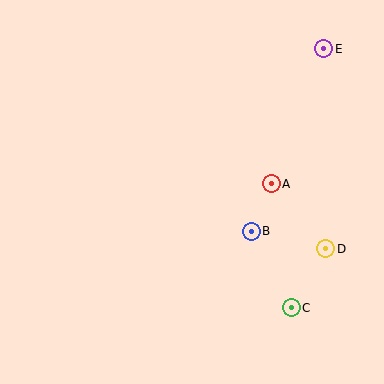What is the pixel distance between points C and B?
The distance between C and B is 86 pixels.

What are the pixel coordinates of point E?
Point E is at (324, 49).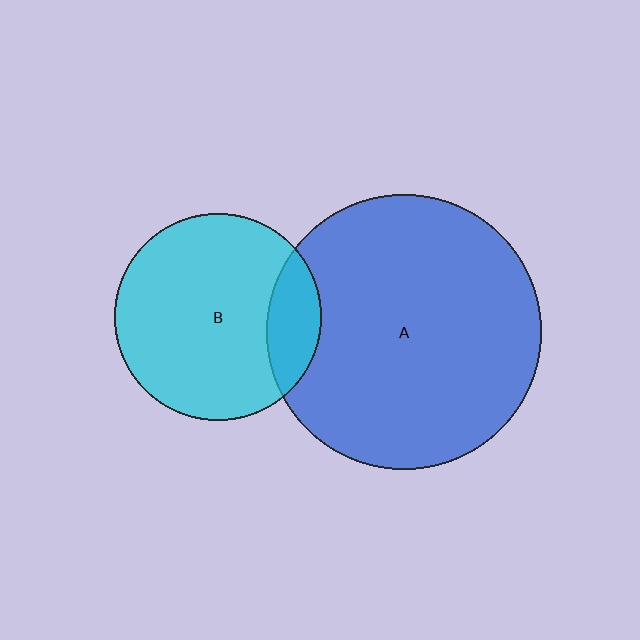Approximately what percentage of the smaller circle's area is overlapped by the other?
Approximately 15%.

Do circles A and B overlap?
Yes.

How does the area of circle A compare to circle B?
Approximately 1.8 times.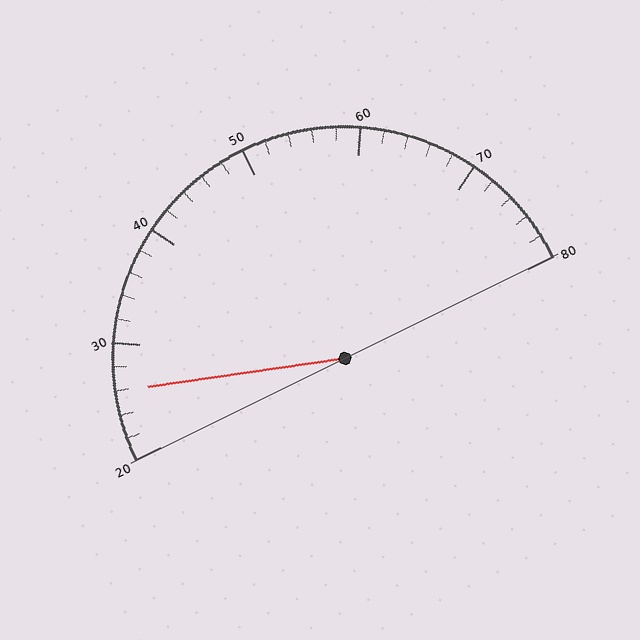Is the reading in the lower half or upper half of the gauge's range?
The reading is in the lower half of the range (20 to 80).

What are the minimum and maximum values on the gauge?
The gauge ranges from 20 to 80.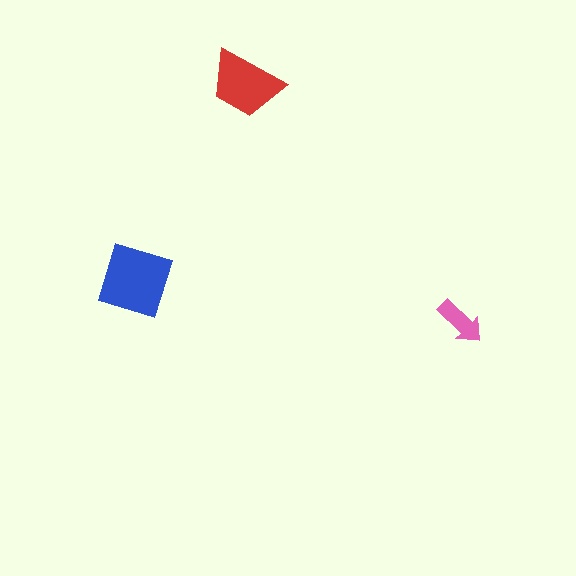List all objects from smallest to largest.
The pink arrow, the red trapezoid, the blue diamond.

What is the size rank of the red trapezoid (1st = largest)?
2nd.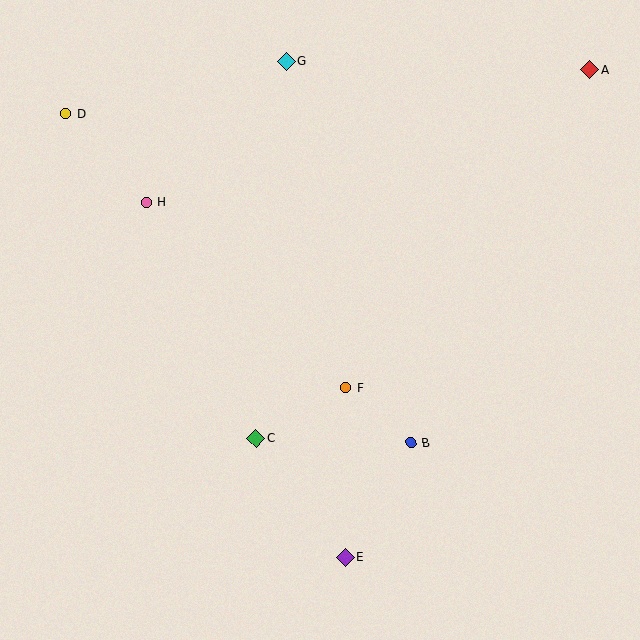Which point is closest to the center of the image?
Point F at (346, 387) is closest to the center.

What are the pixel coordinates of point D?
Point D is at (66, 114).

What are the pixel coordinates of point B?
Point B is at (411, 442).